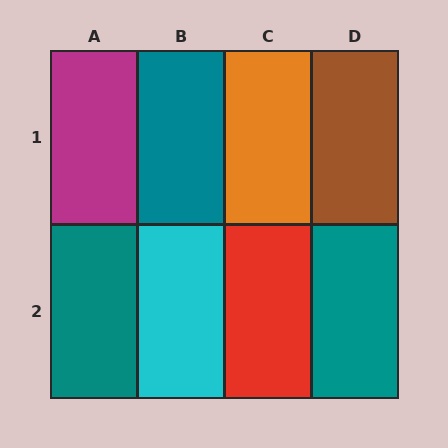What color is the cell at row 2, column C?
Red.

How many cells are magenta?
1 cell is magenta.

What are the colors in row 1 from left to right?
Magenta, teal, orange, brown.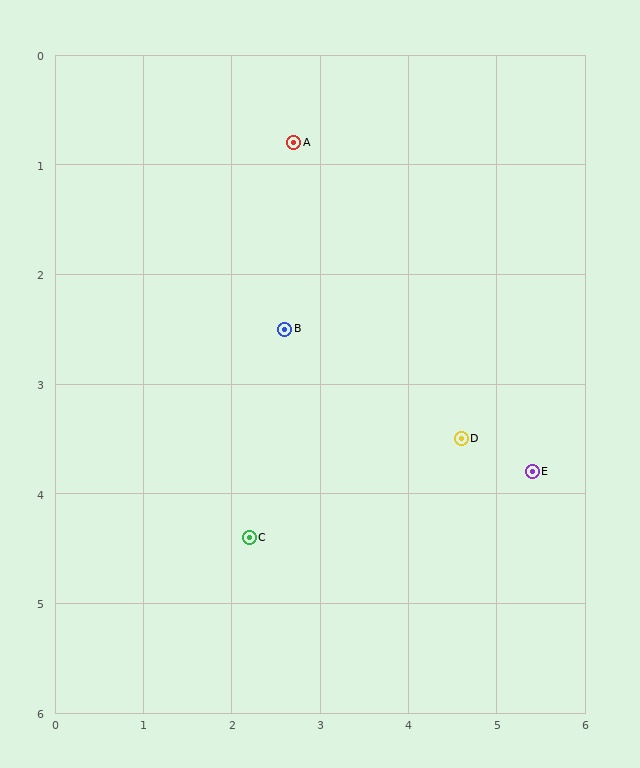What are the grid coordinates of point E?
Point E is at approximately (5.4, 3.8).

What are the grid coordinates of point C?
Point C is at approximately (2.2, 4.4).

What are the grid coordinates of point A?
Point A is at approximately (2.7, 0.8).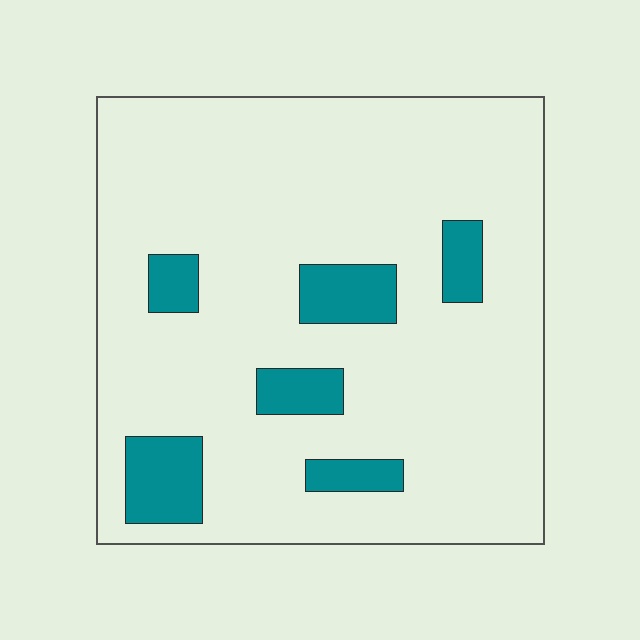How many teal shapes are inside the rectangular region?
6.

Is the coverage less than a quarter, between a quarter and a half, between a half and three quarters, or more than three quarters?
Less than a quarter.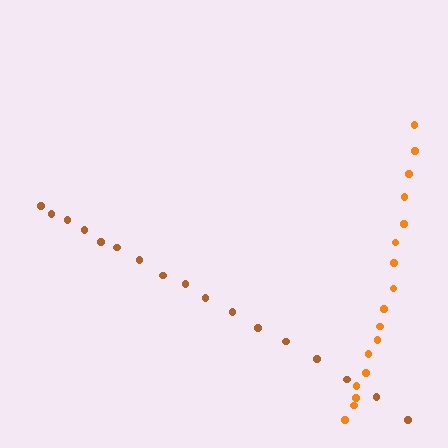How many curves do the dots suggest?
There are 2 distinct paths.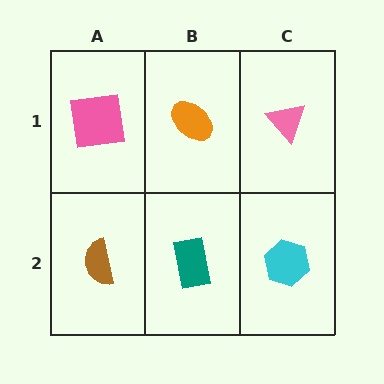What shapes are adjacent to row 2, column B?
An orange ellipse (row 1, column B), a brown semicircle (row 2, column A), a cyan hexagon (row 2, column C).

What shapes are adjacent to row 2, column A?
A pink square (row 1, column A), a teal rectangle (row 2, column B).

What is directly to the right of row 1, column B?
A pink triangle.